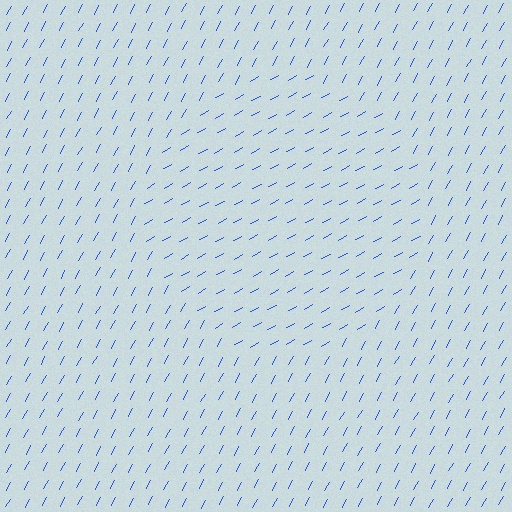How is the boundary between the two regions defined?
The boundary is defined purely by a change in line orientation (approximately 32 degrees difference). All lines are the same color and thickness.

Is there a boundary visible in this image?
Yes, there is a texture boundary formed by a change in line orientation.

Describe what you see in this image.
The image is filled with small blue line segments. A circle region in the image has lines oriented differently from the surrounding lines, creating a visible texture boundary.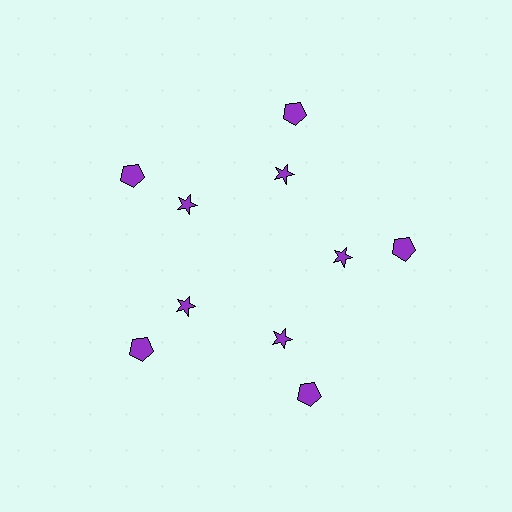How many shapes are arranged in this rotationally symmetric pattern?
There are 10 shapes, arranged in 5 groups of 2.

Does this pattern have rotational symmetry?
Yes, this pattern has 5-fold rotational symmetry. It looks the same after rotating 72 degrees around the center.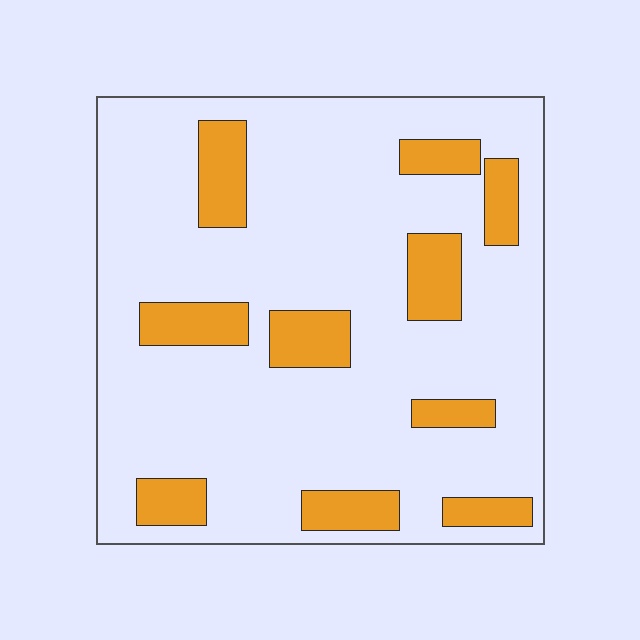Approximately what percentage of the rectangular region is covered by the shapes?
Approximately 20%.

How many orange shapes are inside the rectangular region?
10.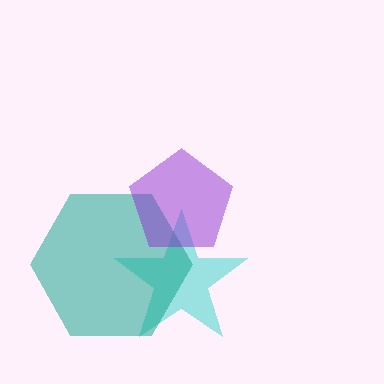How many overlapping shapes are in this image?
There are 3 overlapping shapes in the image.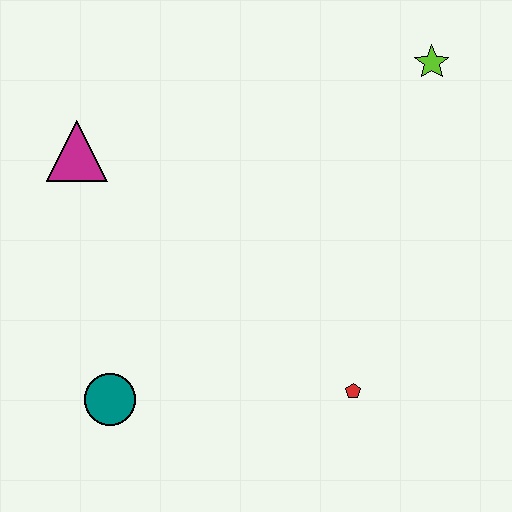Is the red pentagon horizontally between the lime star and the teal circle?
Yes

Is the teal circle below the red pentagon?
Yes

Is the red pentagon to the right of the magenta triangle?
Yes